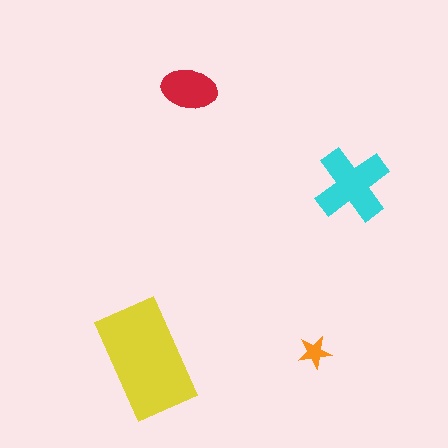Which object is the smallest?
The orange star.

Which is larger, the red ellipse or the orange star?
The red ellipse.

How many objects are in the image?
There are 4 objects in the image.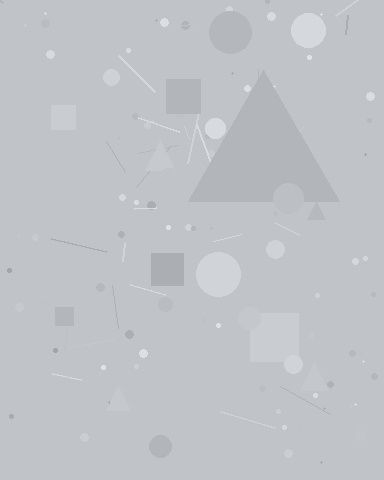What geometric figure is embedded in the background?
A triangle is embedded in the background.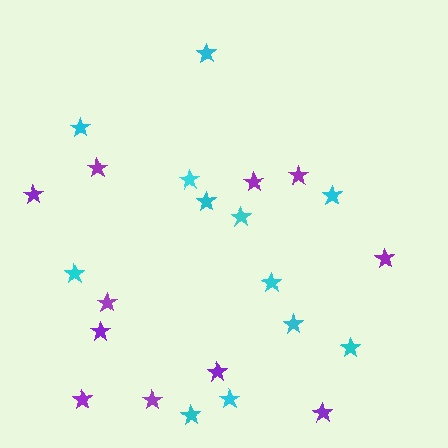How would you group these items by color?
There are 2 groups: one group of cyan stars (12) and one group of purple stars (11).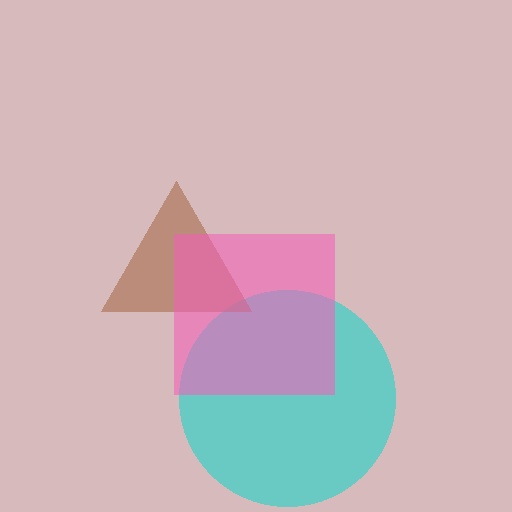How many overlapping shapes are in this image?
There are 3 overlapping shapes in the image.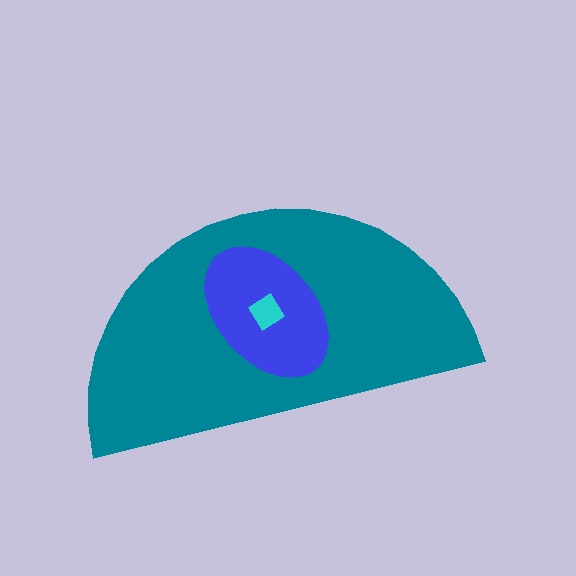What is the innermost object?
The cyan diamond.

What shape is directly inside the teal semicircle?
The blue ellipse.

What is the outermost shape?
The teal semicircle.